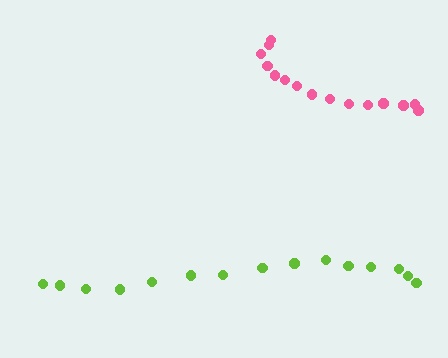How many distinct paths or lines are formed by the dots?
There are 2 distinct paths.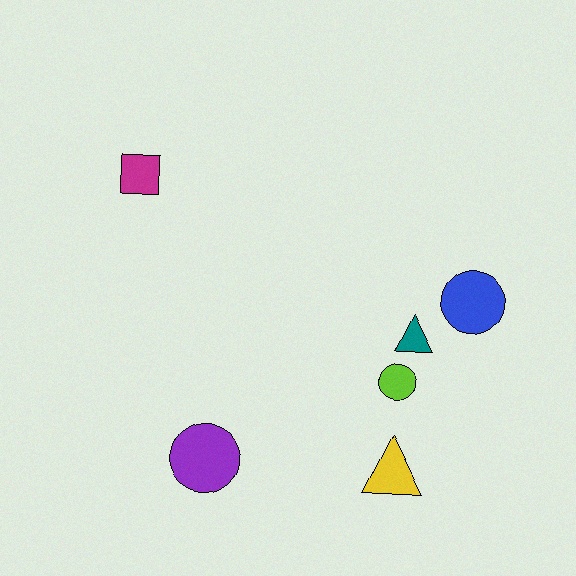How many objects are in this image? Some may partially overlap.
There are 6 objects.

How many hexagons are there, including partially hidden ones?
There are no hexagons.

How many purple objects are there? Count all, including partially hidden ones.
There is 1 purple object.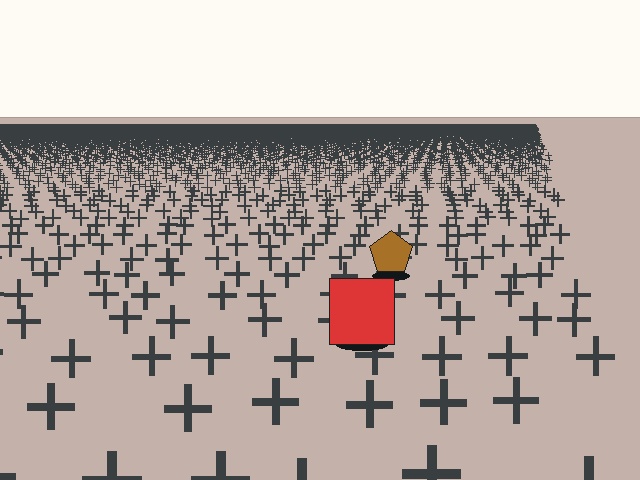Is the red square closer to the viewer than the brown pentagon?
Yes. The red square is closer — you can tell from the texture gradient: the ground texture is coarser near it.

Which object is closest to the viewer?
The red square is closest. The texture marks near it are larger and more spread out.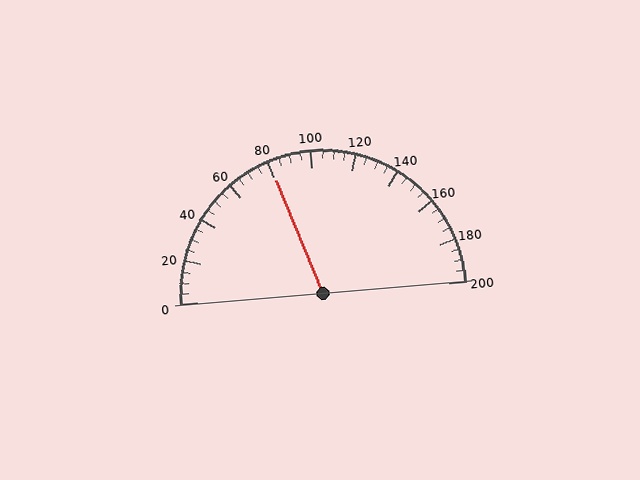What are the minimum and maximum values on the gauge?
The gauge ranges from 0 to 200.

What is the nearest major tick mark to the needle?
The nearest major tick mark is 80.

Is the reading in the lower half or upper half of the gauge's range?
The reading is in the lower half of the range (0 to 200).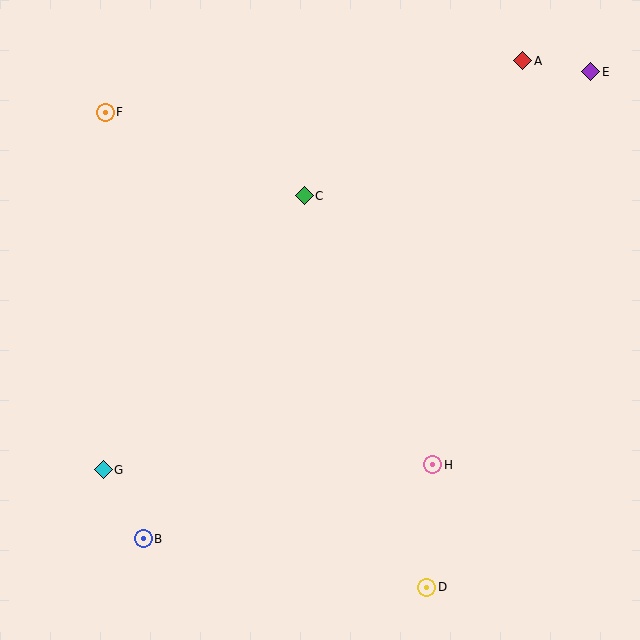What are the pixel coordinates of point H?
Point H is at (433, 465).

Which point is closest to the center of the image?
Point C at (304, 196) is closest to the center.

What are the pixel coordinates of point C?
Point C is at (304, 196).